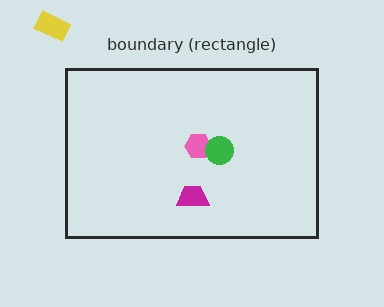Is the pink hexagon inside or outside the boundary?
Inside.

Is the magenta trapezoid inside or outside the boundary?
Inside.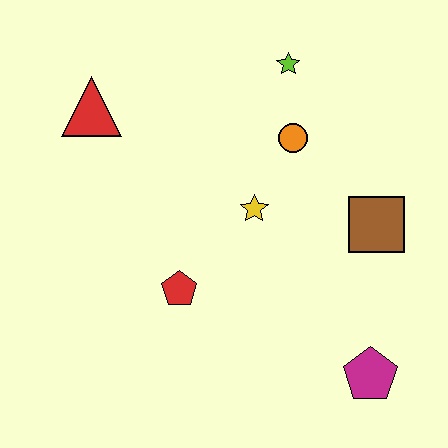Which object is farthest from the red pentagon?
The lime star is farthest from the red pentagon.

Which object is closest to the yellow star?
The orange circle is closest to the yellow star.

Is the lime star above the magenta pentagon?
Yes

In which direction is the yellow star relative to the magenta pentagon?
The yellow star is above the magenta pentagon.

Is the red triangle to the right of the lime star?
No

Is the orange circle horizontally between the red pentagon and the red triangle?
No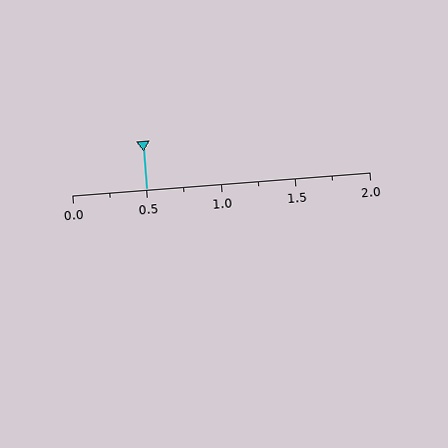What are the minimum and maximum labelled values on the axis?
The axis runs from 0.0 to 2.0.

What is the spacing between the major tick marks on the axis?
The major ticks are spaced 0.5 apart.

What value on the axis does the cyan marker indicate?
The marker indicates approximately 0.5.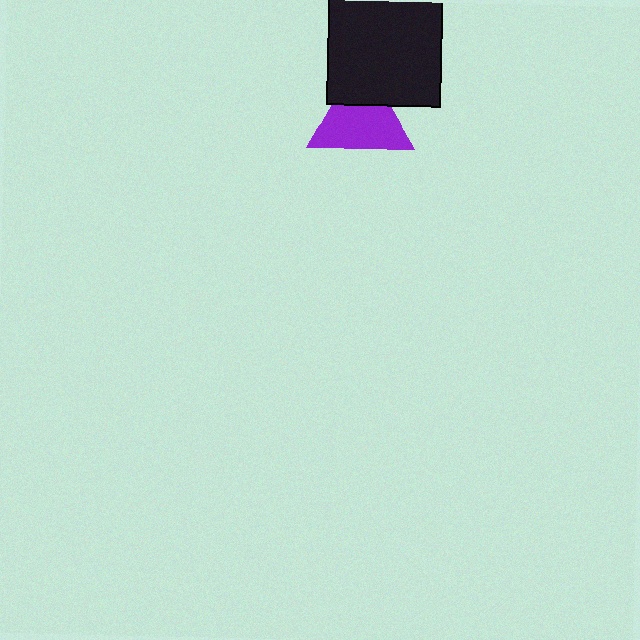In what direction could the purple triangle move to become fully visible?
The purple triangle could move down. That would shift it out from behind the black square entirely.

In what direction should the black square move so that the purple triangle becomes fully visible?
The black square should move up. That is the shortest direction to clear the overlap and leave the purple triangle fully visible.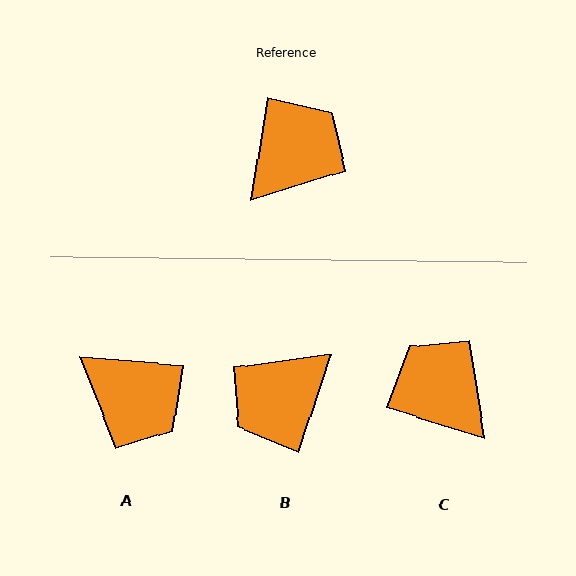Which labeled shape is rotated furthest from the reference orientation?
B, about 171 degrees away.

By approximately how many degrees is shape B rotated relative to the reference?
Approximately 171 degrees counter-clockwise.